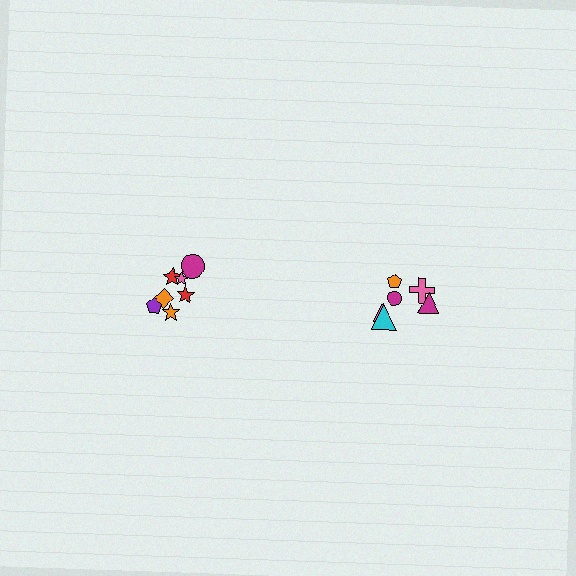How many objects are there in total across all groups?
There are 14 objects.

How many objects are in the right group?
There are 6 objects.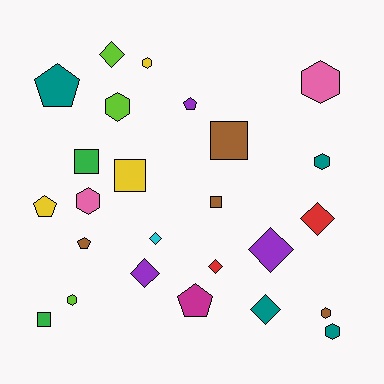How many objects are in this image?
There are 25 objects.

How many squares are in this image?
There are 5 squares.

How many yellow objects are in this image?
There are 3 yellow objects.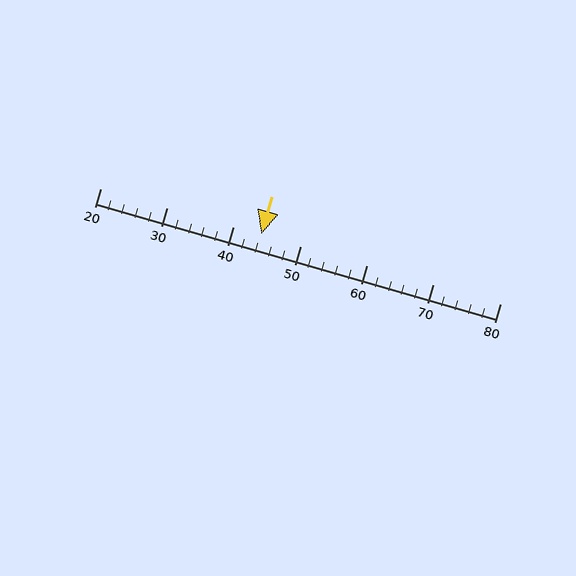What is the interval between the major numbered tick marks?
The major tick marks are spaced 10 units apart.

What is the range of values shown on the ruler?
The ruler shows values from 20 to 80.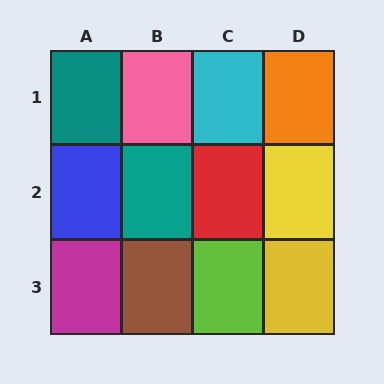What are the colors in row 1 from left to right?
Teal, pink, cyan, orange.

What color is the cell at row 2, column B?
Teal.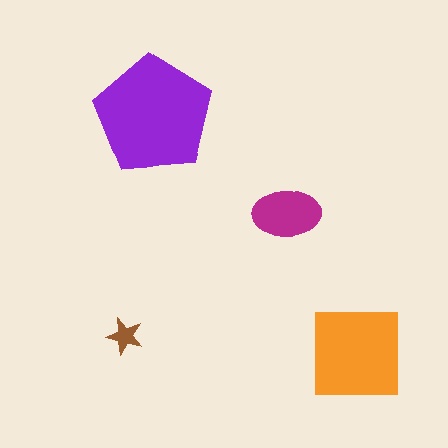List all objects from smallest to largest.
The brown star, the magenta ellipse, the orange square, the purple pentagon.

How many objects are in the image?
There are 4 objects in the image.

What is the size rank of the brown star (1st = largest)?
4th.